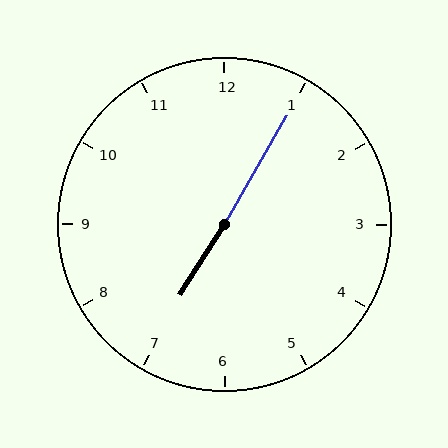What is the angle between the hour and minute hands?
Approximately 178 degrees.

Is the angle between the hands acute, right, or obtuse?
It is obtuse.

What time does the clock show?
7:05.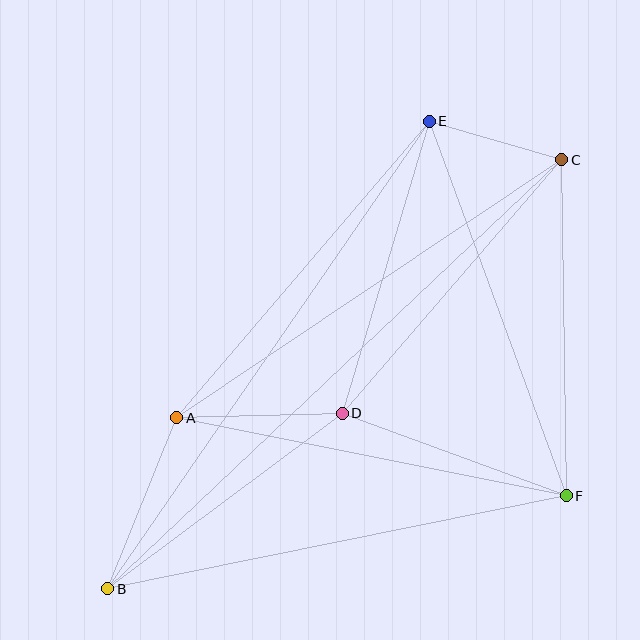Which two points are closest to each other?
Points C and E are closest to each other.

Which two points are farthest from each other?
Points B and C are farthest from each other.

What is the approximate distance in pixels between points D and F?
The distance between D and F is approximately 238 pixels.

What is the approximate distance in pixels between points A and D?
The distance between A and D is approximately 166 pixels.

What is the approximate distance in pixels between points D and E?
The distance between D and E is approximately 305 pixels.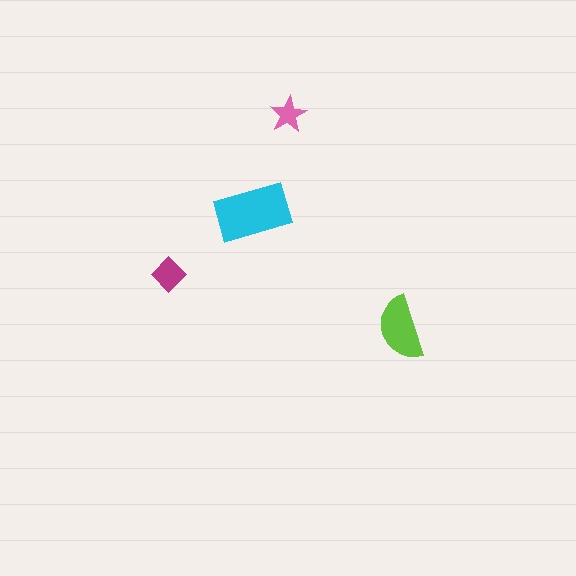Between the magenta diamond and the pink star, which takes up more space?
The magenta diamond.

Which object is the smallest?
The pink star.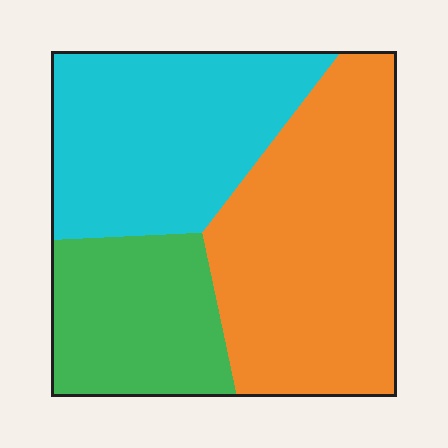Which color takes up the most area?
Orange, at roughly 45%.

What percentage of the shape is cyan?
Cyan takes up about one third (1/3) of the shape.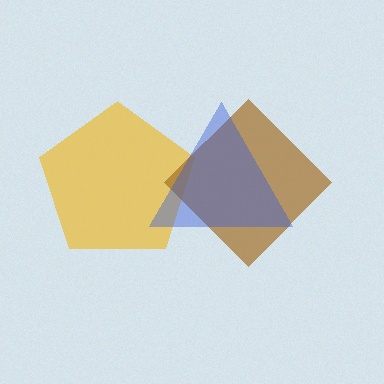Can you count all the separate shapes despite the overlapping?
Yes, there are 3 separate shapes.